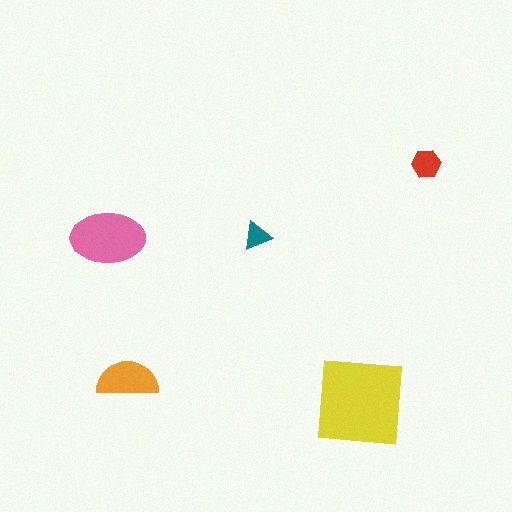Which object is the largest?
The yellow square.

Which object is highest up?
The red hexagon is topmost.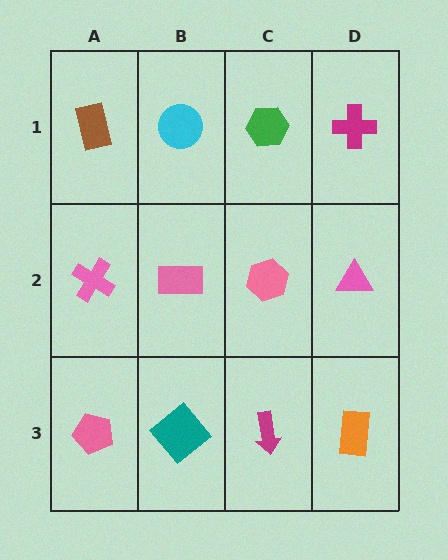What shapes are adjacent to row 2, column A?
A brown rectangle (row 1, column A), a pink pentagon (row 3, column A), a pink rectangle (row 2, column B).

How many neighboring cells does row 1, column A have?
2.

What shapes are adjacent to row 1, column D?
A pink triangle (row 2, column D), a green hexagon (row 1, column C).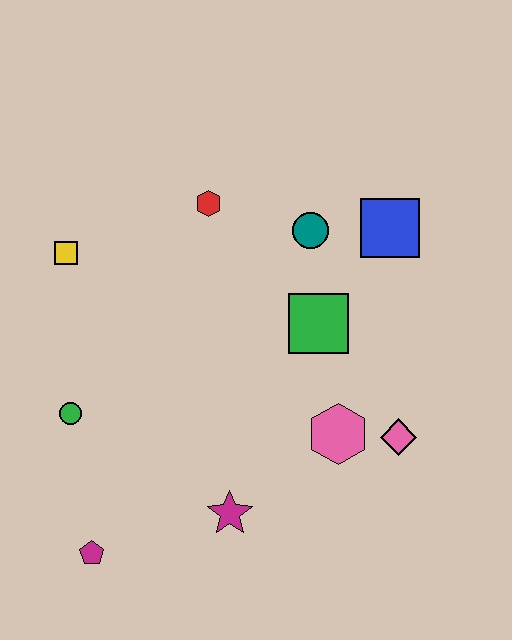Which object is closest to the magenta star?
The pink hexagon is closest to the magenta star.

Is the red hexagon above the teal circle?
Yes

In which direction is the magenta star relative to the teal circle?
The magenta star is below the teal circle.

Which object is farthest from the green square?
The magenta pentagon is farthest from the green square.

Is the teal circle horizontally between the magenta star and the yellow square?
No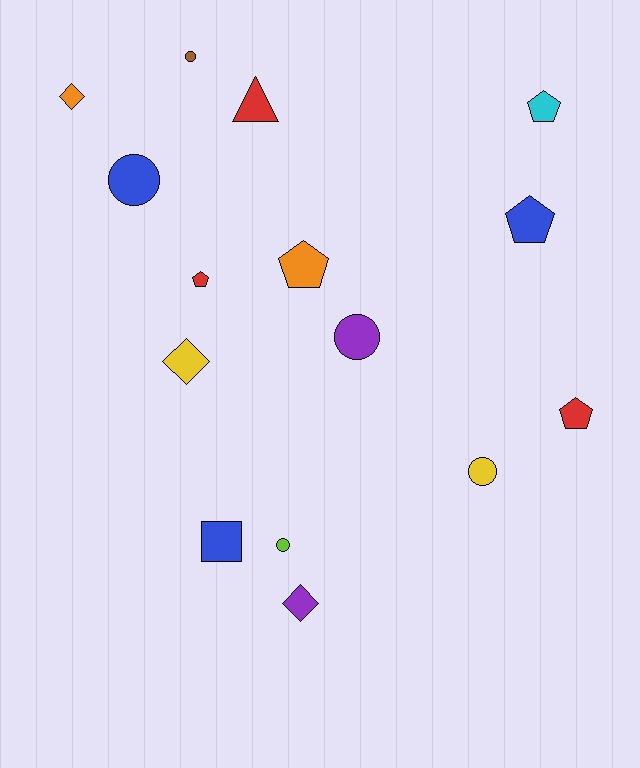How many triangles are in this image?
There is 1 triangle.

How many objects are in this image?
There are 15 objects.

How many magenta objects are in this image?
There are no magenta objects.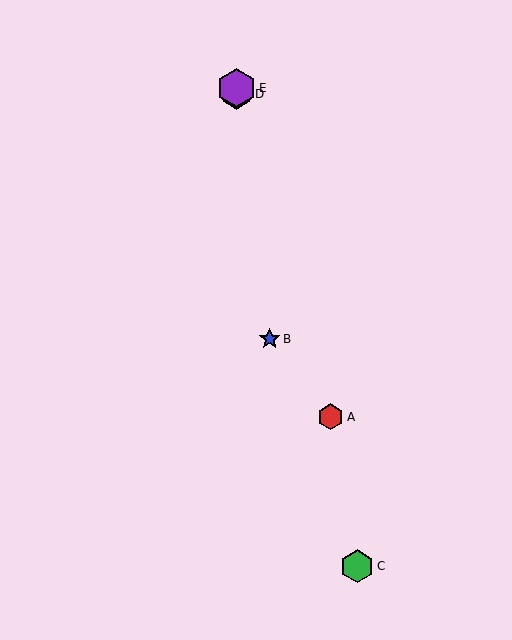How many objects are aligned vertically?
2 objects (D, E) are aligned vertically.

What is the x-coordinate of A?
Object A is at x≈331.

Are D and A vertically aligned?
No, D is at x≈237 and A is at x≈331.